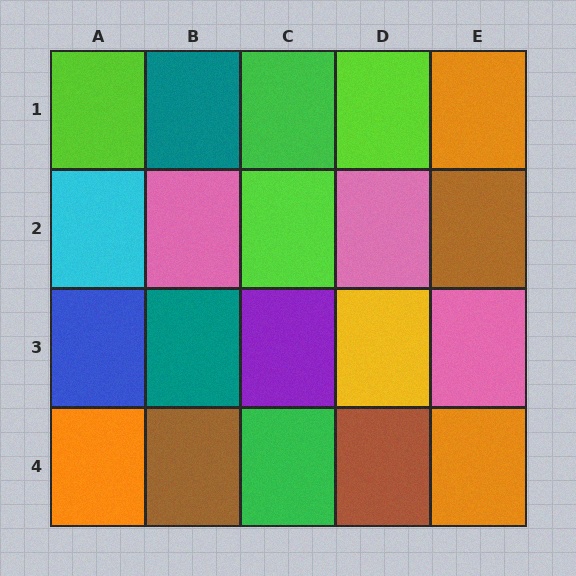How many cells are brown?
3 cells are brown.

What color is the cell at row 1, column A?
Lime.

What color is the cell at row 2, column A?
Cyan.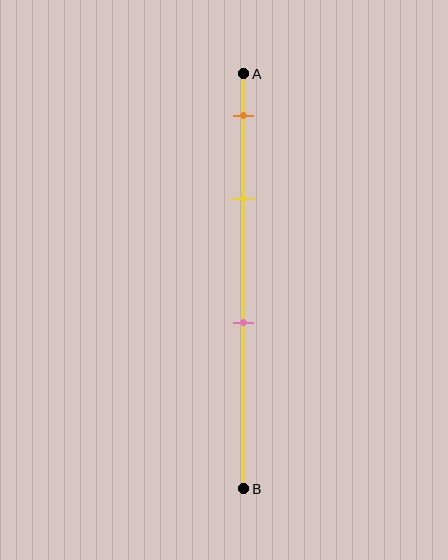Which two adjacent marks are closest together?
The orange and yellow marks are the closest adjacent pair.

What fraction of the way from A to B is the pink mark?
The pink mark is approximately 60% (0.6) of the way from A to B.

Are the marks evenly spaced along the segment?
No, the marks are not evenly spaced.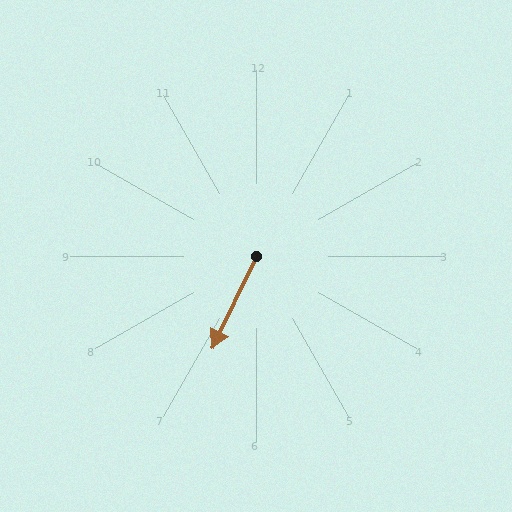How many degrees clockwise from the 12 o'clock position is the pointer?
Approximately 206 degrees.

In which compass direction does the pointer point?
Southwest.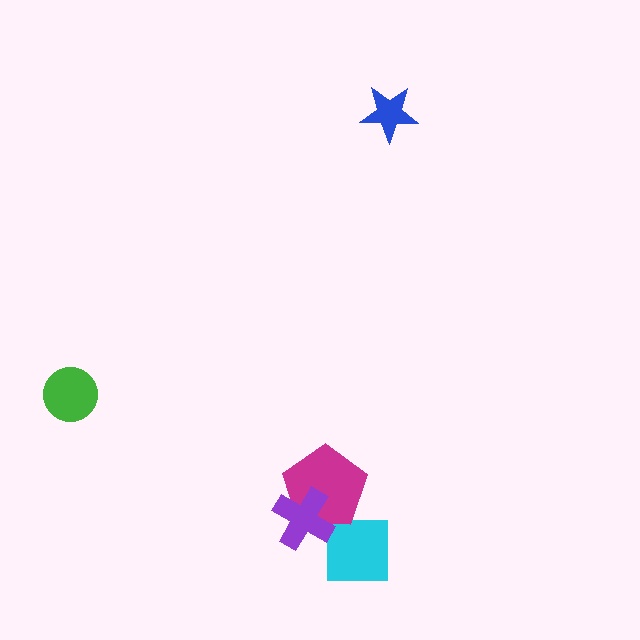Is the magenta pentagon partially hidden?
Yes, it is partially covered by another shape.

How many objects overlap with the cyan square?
0 objects overlap with the cyan square.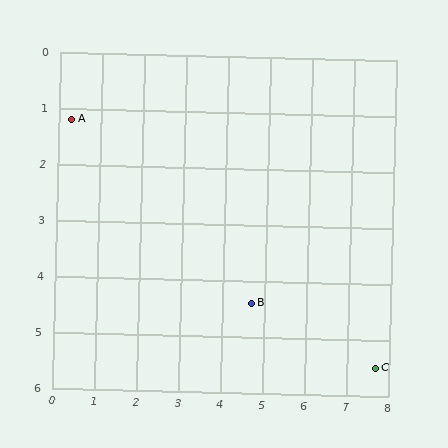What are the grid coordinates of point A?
Point A is at approximately (0.3, 1.2).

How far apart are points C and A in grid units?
Points C and A are about 8.6 grid units apart.